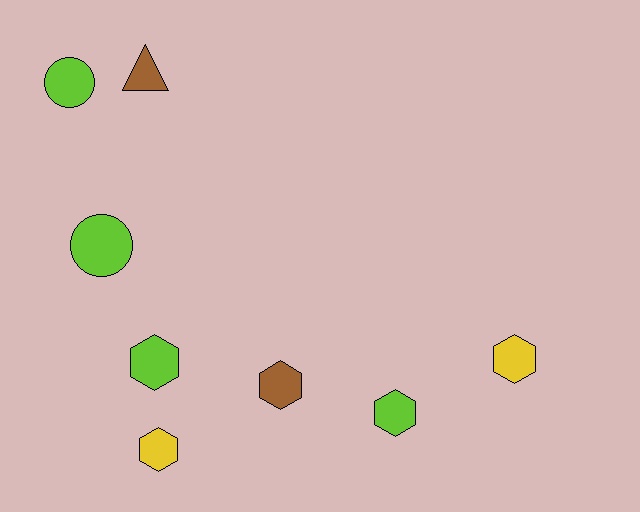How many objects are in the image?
There are 8 objects.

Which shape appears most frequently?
Hexagon, with 5 objects.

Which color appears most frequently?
Lime, with 4 objects.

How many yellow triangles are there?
There are no yellow triangles.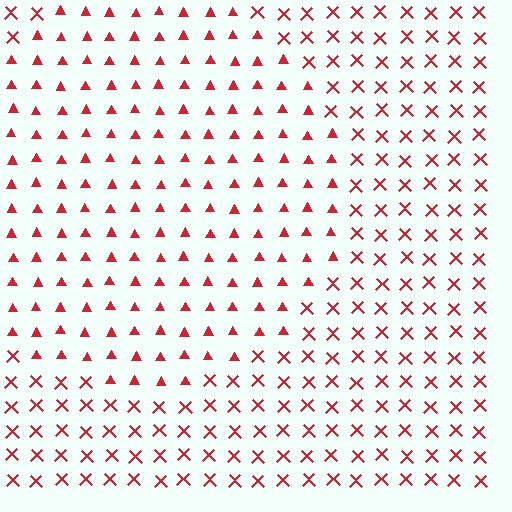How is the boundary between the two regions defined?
The boundary is defined by a change in element shape: triangles inside vs. X marks outside. All elements share the same color and spacing.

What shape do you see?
I see a circle.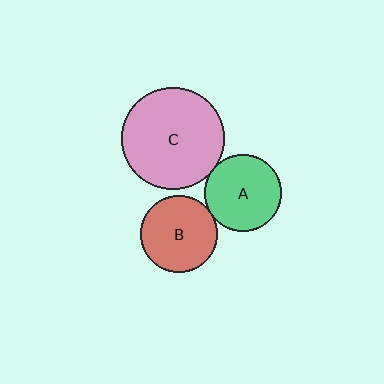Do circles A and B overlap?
Yes.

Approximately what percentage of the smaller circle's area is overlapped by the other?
Approximately 5%.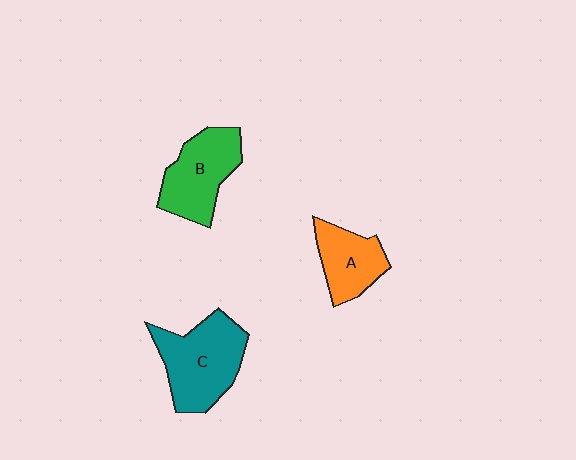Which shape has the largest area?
Shape C (teal).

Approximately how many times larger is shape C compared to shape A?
Approximately 1.6 times.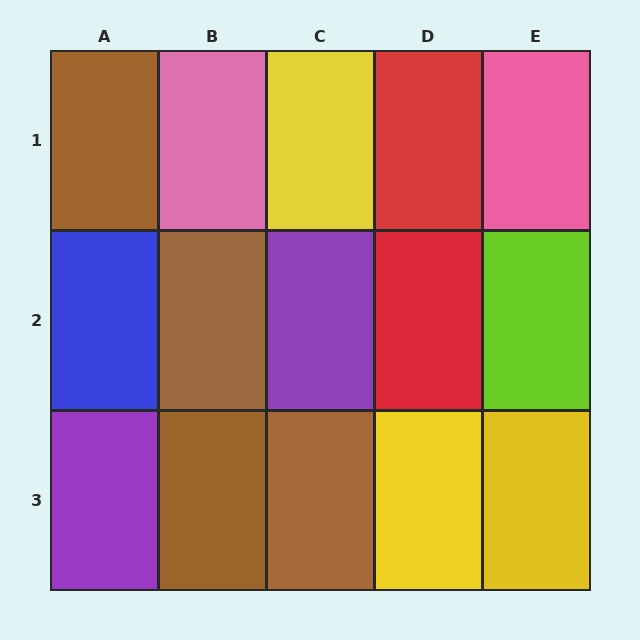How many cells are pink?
2 cells are pink.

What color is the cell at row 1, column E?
Pink.